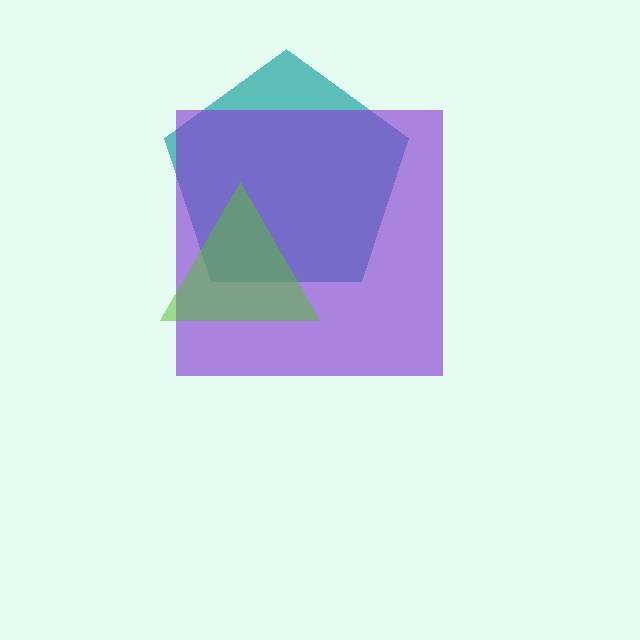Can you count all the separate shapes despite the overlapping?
Yes, there are 3 separate shapes.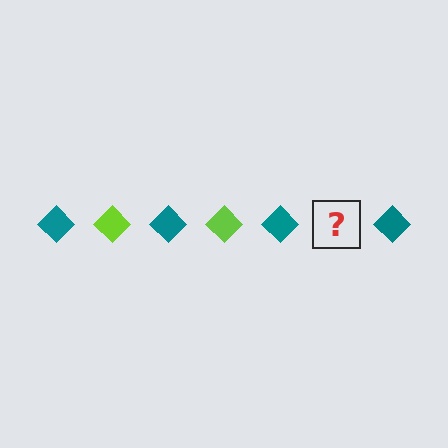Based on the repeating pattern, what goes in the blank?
The blank should be a lime diamond.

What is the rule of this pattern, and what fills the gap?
The rule is that the pattern cycles through teal, lime diamonds. The gap should be filled with a lime diamond.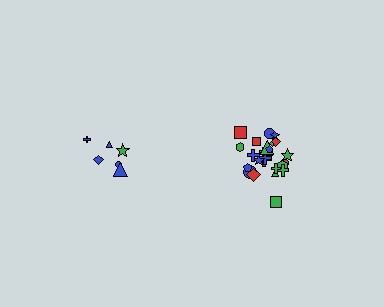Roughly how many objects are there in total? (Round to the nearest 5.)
Roughly 30 objects in total.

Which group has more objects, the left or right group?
The right group.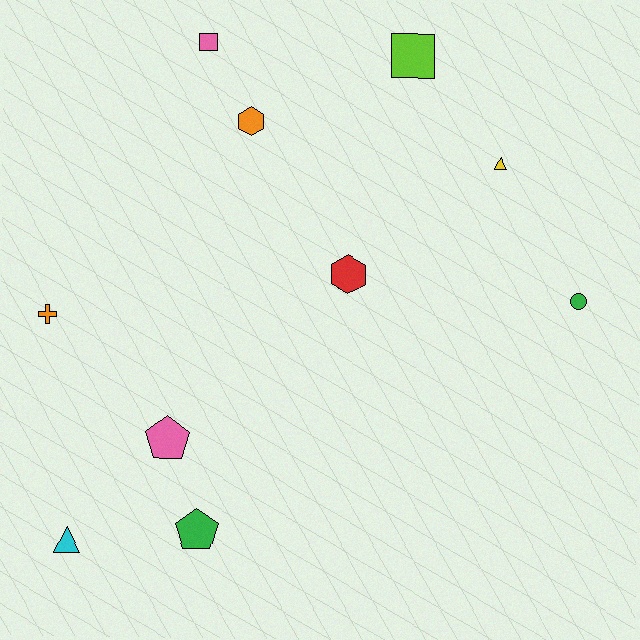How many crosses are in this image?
There is 1 cross.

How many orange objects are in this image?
There are 2 orange objects.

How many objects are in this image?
There are 10 objects.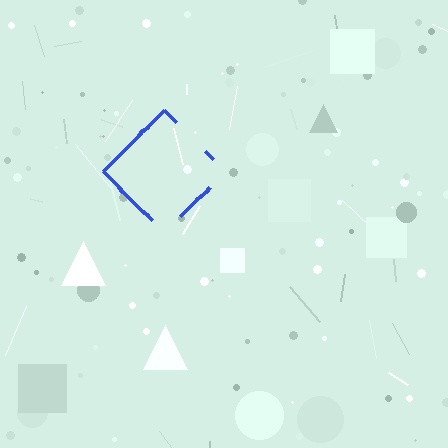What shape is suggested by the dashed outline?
The dashed outline suggests a diamond.